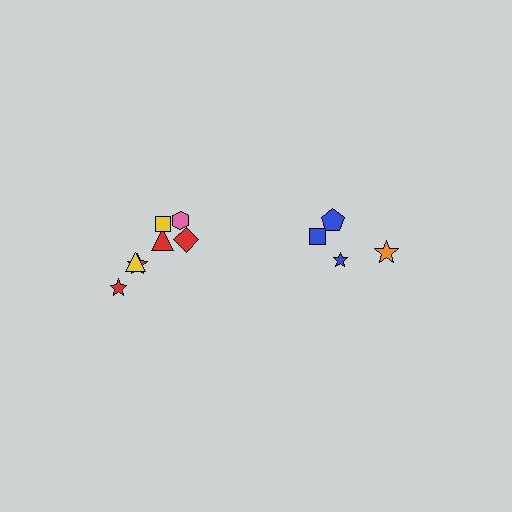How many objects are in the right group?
There are 4 objects.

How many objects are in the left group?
There are 7 objects.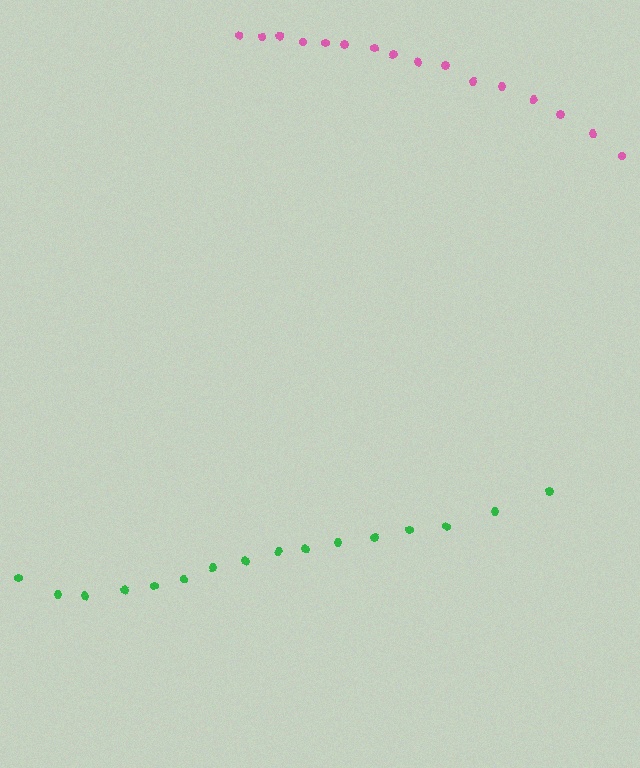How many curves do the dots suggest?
There are 2 distinct paths.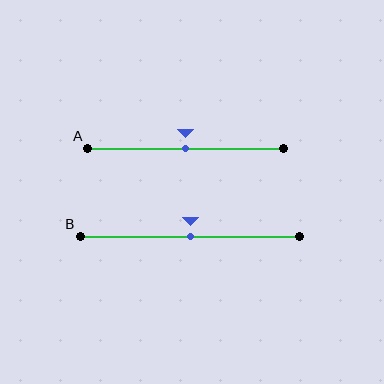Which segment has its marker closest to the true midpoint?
Segment A has its marker closest to the true midpoint.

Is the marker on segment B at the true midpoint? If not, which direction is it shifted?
Yes, the marker on segment B is at the true midpoint.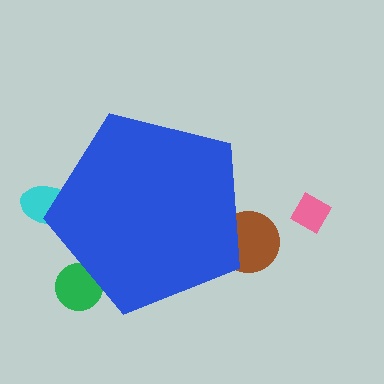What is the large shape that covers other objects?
A blue pentagon.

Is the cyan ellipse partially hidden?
Yes, the cyan ellipse is partially hidden behind the blue pentagon.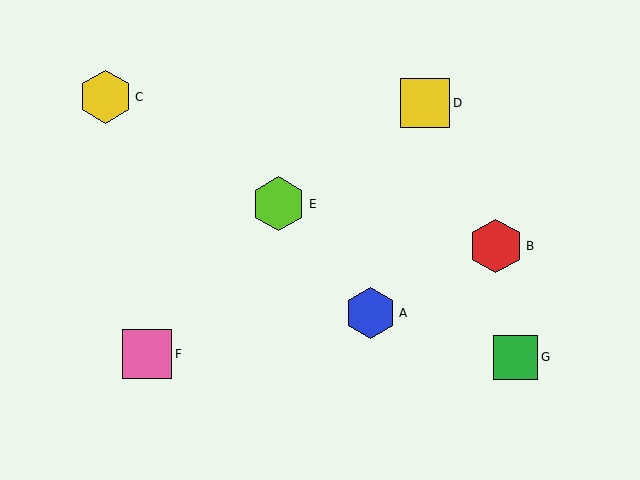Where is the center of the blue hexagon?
The center of the blue hexagon is at (371, 313).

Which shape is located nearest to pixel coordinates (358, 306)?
The blue hexagon (labeled A) at (371, 313) is nearest to that location.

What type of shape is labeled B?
Shape B is a red hexagon.